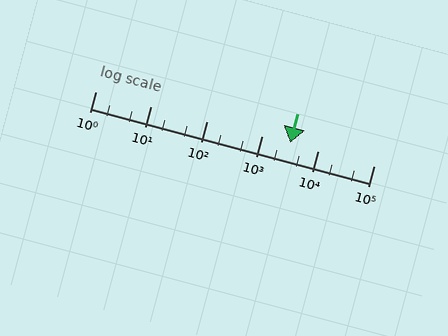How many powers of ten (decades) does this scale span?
The scale spans 5 decades, from 1 to 100000.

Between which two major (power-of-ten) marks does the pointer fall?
The pointer is between 1000 and 10000.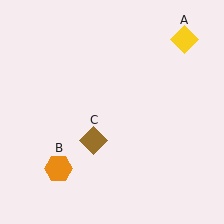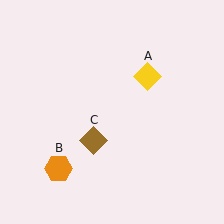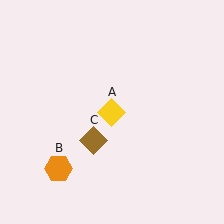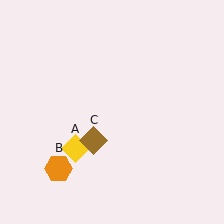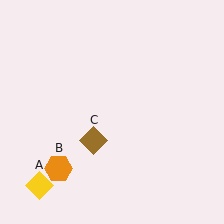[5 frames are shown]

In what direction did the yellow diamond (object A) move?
The yellow diamond (object A) moved down and to the left.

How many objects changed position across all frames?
1 object changed position: yellow diamond (object A).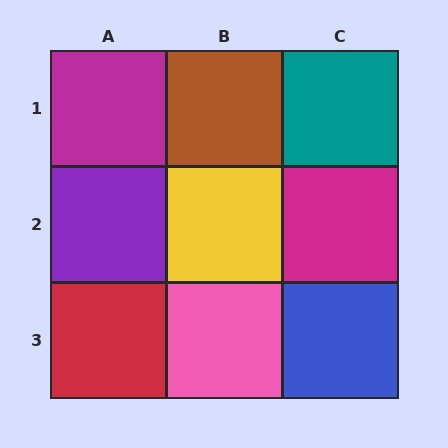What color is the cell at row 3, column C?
Blue.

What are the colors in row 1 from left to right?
Magenta, brown, teal.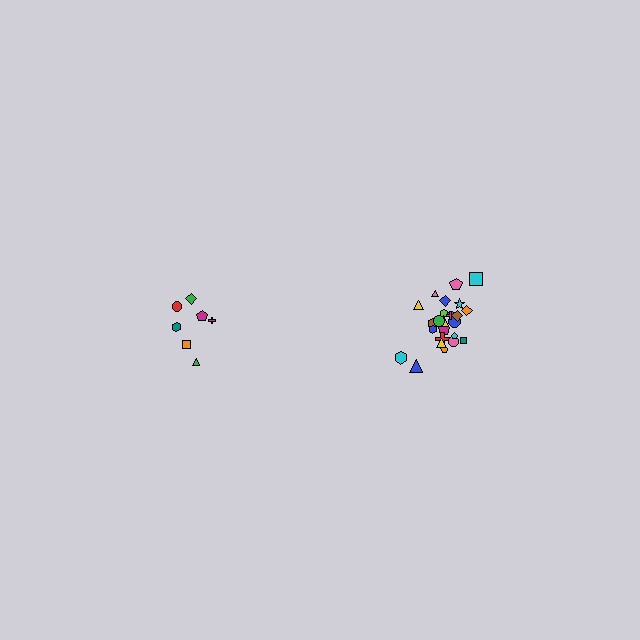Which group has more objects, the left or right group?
The right group.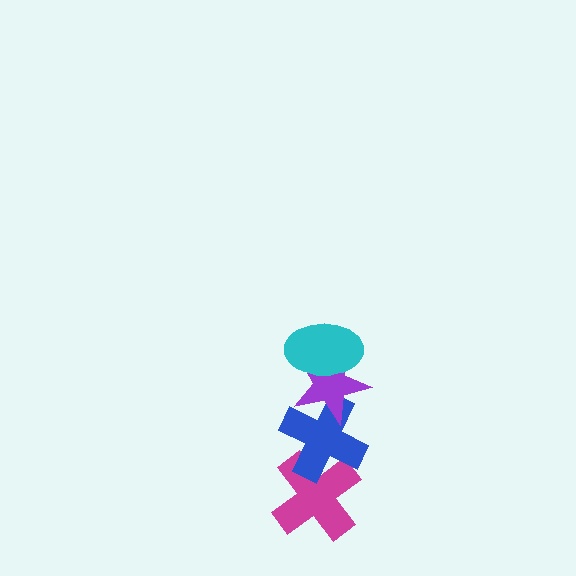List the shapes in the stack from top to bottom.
From top to bottom: the cyan ellipse, the purple star, the blue cross, the magenta cross.